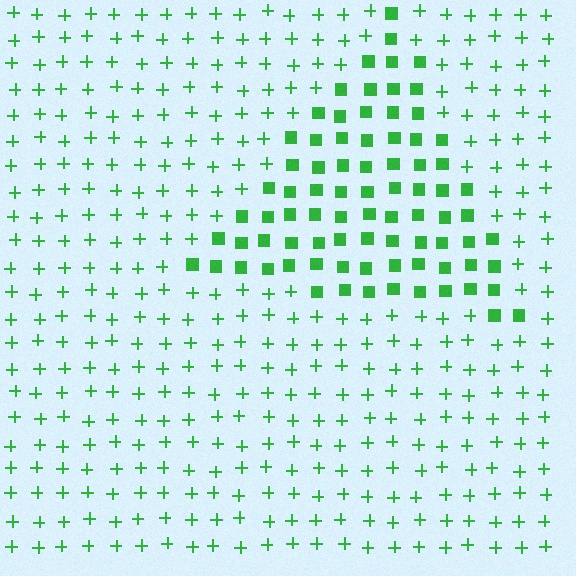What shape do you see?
I see a triangle.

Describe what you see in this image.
The image is filled with small green elements arranged in a uniform grid. A triangle-shaped region contains squares, while the surrounding area contains plus signs. The boundary is defined purely by the change in element shape.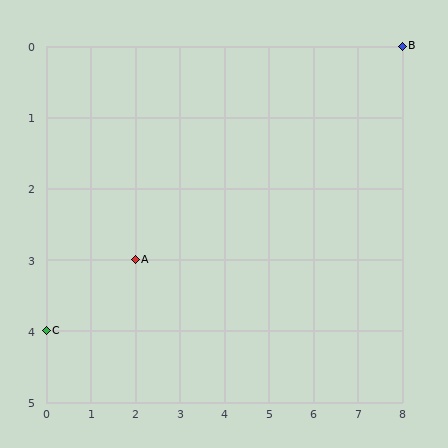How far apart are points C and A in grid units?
Points C and A are 2 columns and 1 row apart (about 2.2 grid units diagonally).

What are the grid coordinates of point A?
Point A is at grid coordinates (2, 3).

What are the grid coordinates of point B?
Point B is at grid coordinates (8, 0).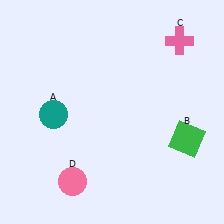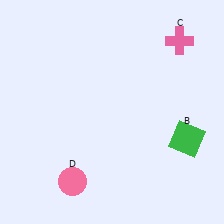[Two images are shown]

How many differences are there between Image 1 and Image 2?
There is 1 difference between the two images.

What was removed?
The teal circle (A) was removed in Image 2.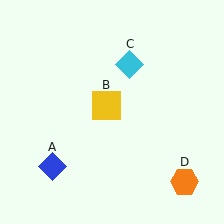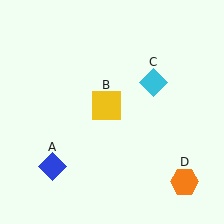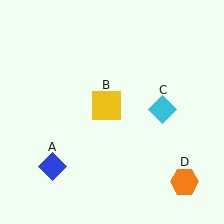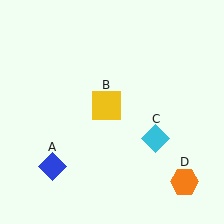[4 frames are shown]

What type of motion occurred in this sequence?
The cyan diamond (object C) rotated clockwise around the center of the scene.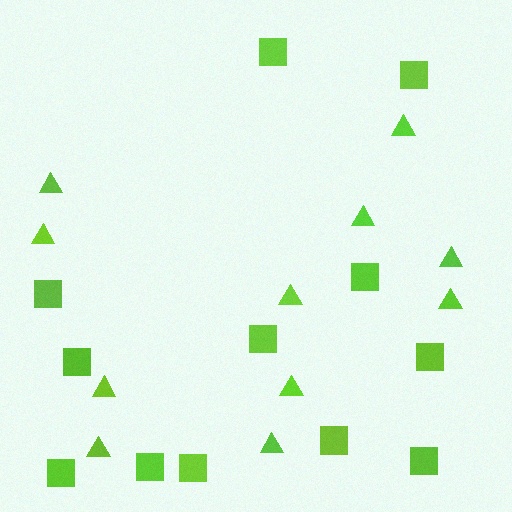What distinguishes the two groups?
There are 2 groups: one group of triangles (11) and one group of squares (12).